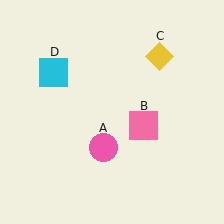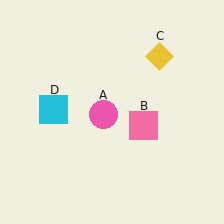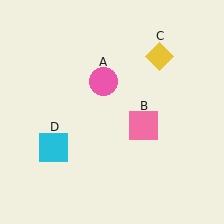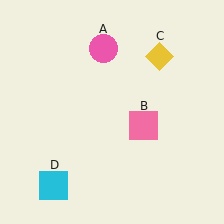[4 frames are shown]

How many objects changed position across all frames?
2 objects changed position: pink circle (object A), cyan square (object D).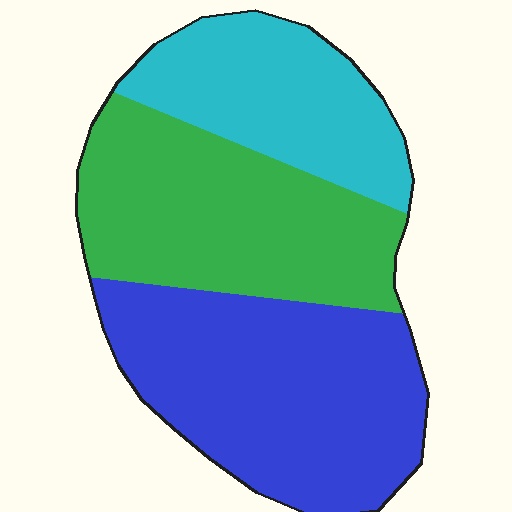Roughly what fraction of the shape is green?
Green covers 35% of the shape.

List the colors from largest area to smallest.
From largest to smallest: blue, green, cyan.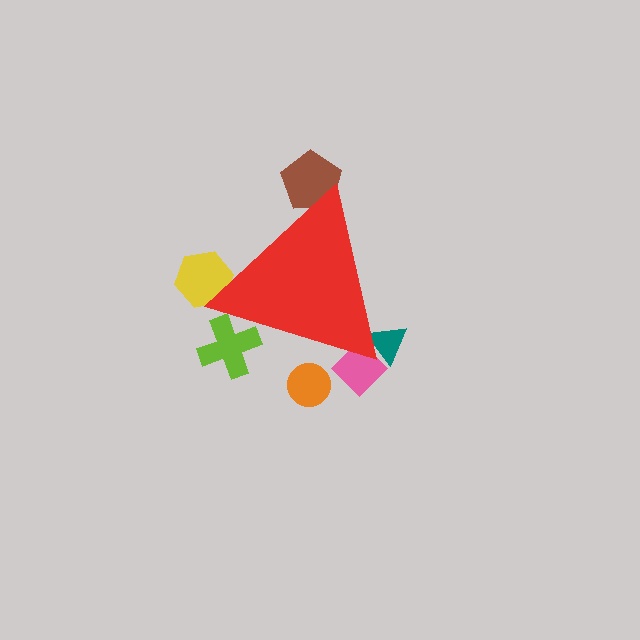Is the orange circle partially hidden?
Yes, the orange circle is partially hidden behind the red triangle.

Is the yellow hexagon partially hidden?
Yes, the yellow hexagon is partially hidden behind the red triangle.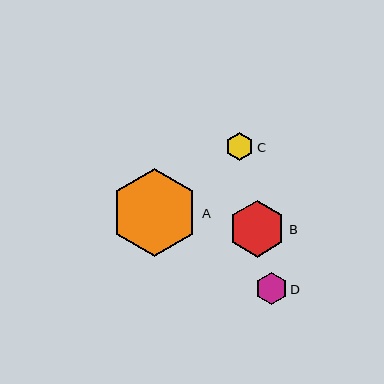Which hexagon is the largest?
Hexagon A is the largest with a size of approximately 88 pixels.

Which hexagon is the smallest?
Hexagon C is the smallest with a size of approximately 28 pixels.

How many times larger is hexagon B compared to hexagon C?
Hexagon B is approximately 2.0 times the size of hexagon C.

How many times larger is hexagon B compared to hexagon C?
Hexagon B is approximately 2.0 times the size of hexagon C.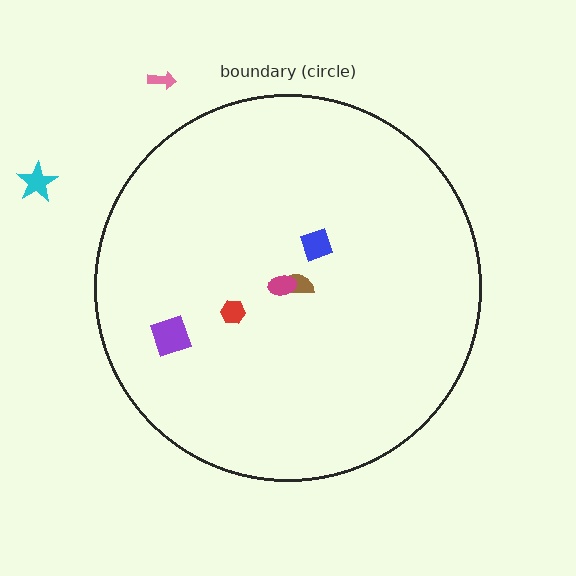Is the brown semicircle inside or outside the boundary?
Inside.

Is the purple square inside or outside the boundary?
Inside.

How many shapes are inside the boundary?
5 inside, 2 outside.